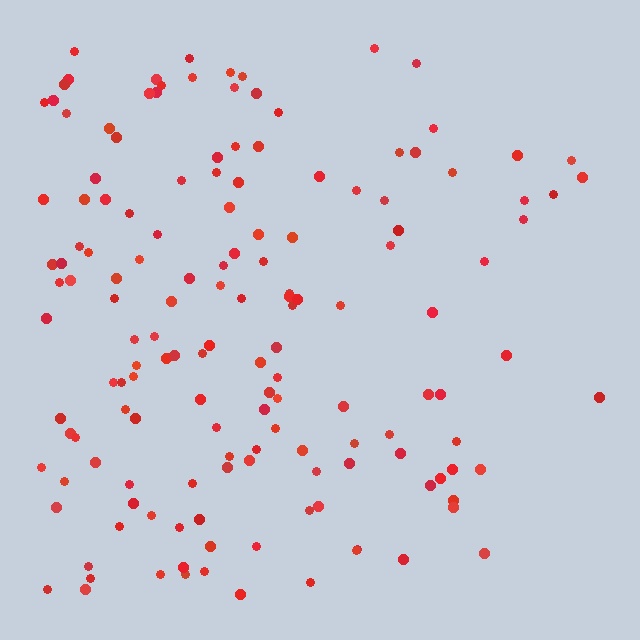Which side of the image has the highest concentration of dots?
The left.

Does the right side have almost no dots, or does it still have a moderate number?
Still a moderate number, just noticeably fewer than the left.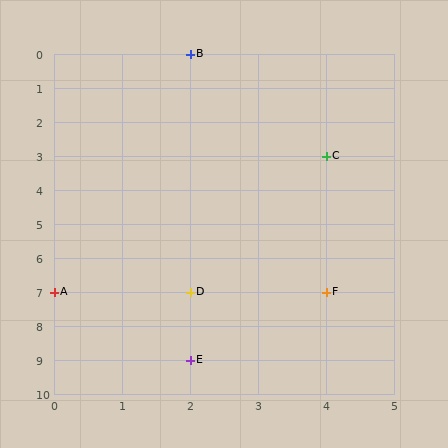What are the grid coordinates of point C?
Point C is at grid coordinates (4, 3).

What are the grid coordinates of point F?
Point F is at grid coordinates (4, 7).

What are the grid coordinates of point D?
Point D is at grid coordinates (2, 7).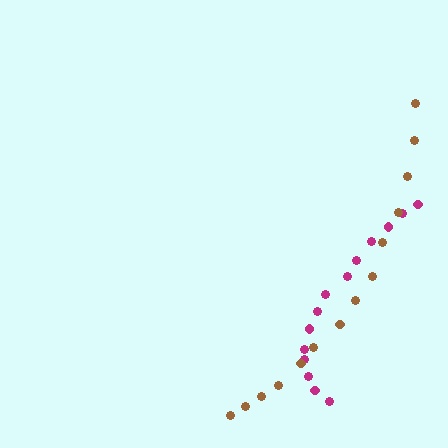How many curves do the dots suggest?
There are 2 distinct paths.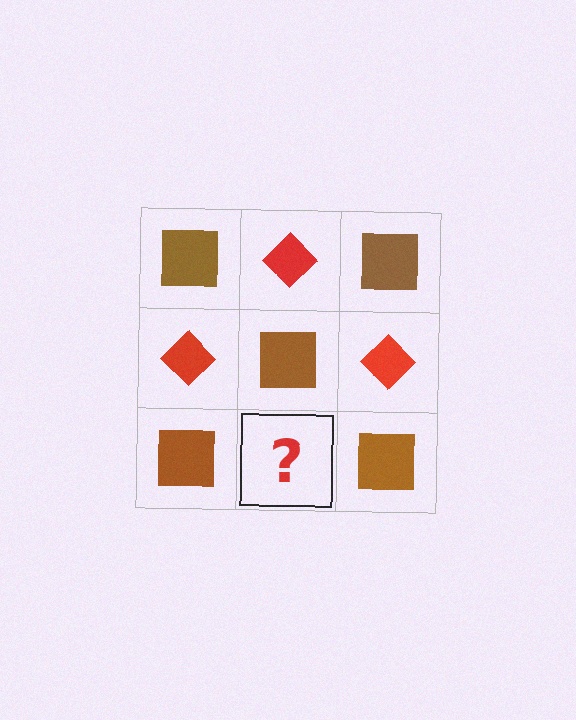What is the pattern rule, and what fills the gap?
The rule is that it alternates brown square and red diamond in a checkerboard pattern. The gap should be filled with a red diamond.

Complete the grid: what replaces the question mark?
The question mark should be replaced with a red diamond.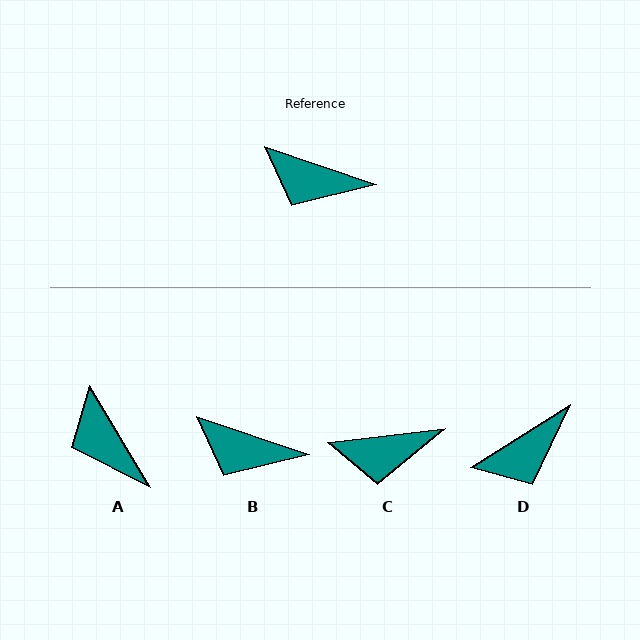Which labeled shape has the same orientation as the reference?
B.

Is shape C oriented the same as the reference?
No, it is off by about 25 degrees.